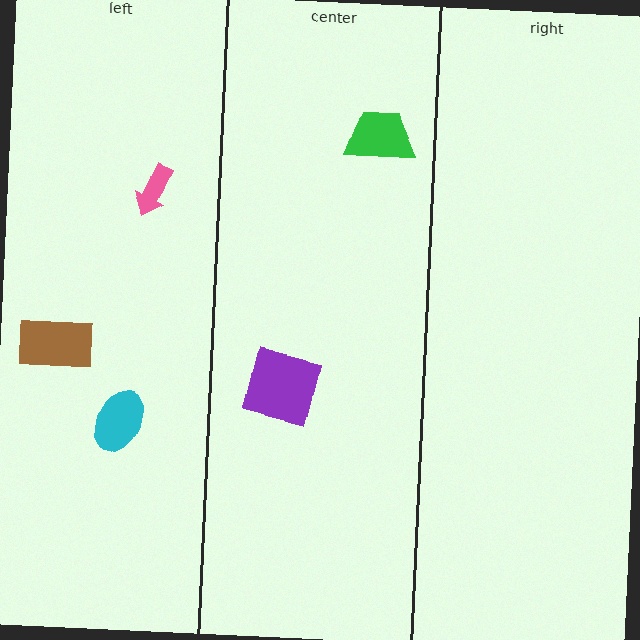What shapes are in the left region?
The cyan ellipse, the pink arrow, the brown rectangle.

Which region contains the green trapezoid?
The center region.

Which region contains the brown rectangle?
The left region.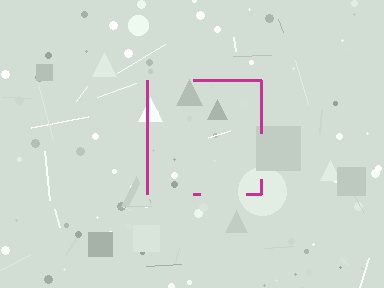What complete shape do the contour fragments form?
The contour fragments form a square.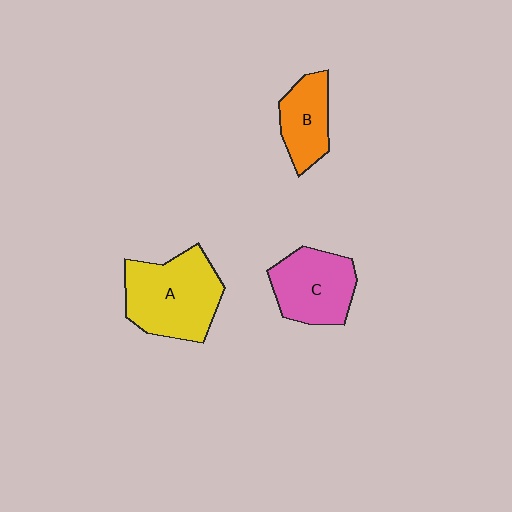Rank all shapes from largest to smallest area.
From largest to smallest: A (yellow), C (pink), B (orange).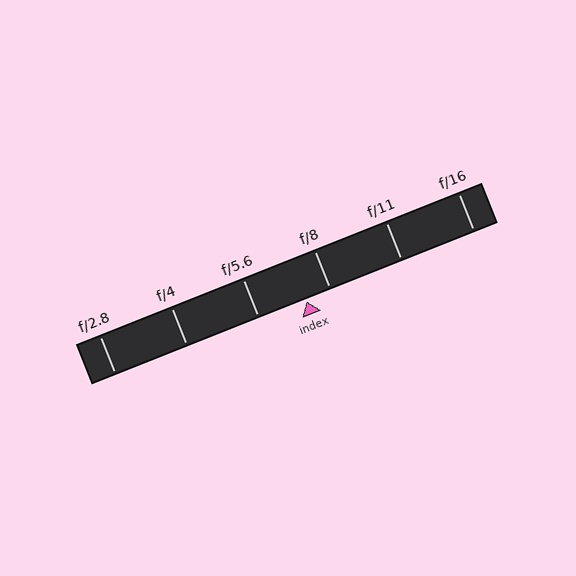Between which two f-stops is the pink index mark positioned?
The index mark is between f/5.6 and f/8.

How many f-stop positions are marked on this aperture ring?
There are 6 f-stop positions marked.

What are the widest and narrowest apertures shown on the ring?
The widest aperture shown is f/2.8 and the narrowest is f/16.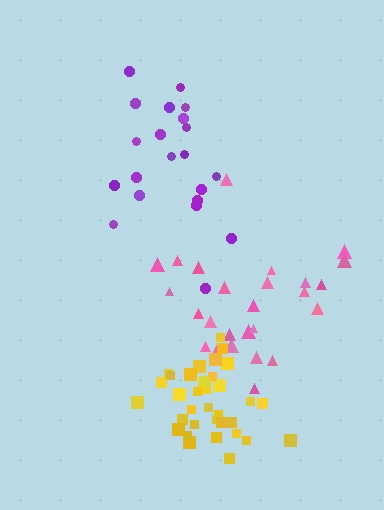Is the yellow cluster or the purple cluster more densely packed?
Yellow.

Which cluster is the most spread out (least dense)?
Pink.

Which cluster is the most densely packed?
Yellow.